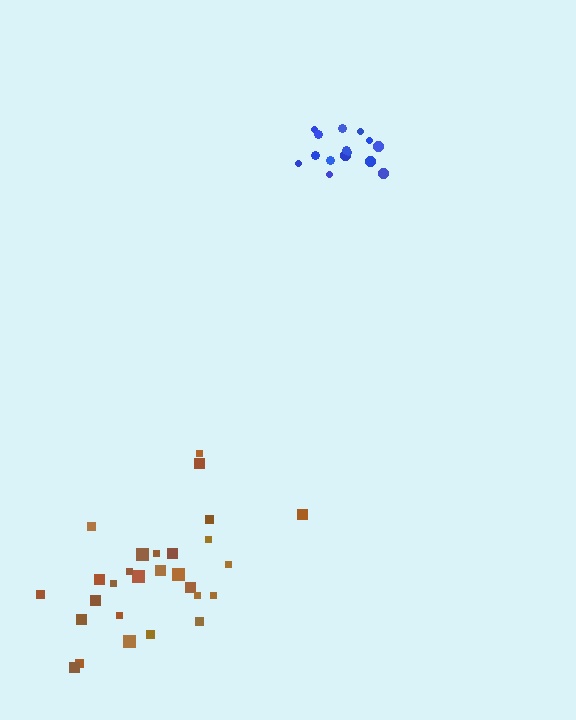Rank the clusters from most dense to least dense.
blue, brown.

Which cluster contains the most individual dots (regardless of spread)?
Brown (28).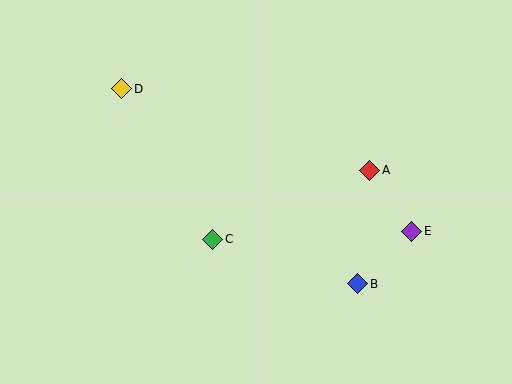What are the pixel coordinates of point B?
Point B is at (358, 284).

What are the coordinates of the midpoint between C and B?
The midpoint between C and B is at (285, 261).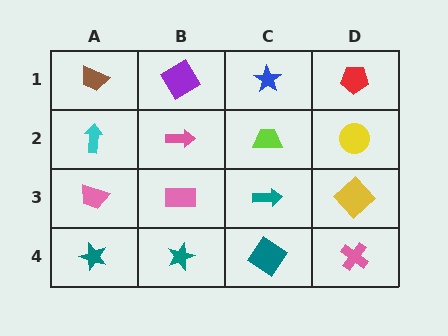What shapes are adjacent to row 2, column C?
A blue star (row 1, column C), a teal arrow (row 3, column C), a pink arrow (row 2, column B), a yellow circle (row 2, column D).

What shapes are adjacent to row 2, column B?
A purple diamond (row 1, column B), a pink rectangle (row 3, column B), a cyan arrow (row 2, column A), a lime trapezoid (row 2, column C).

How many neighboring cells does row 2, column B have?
4.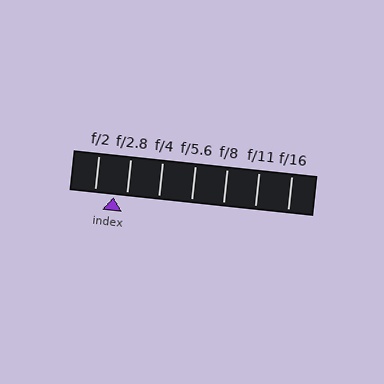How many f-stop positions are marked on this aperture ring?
There are 7 f-stop positions marked.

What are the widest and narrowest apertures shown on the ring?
The widest aperture shown is f/2 and the narrowest is f/16.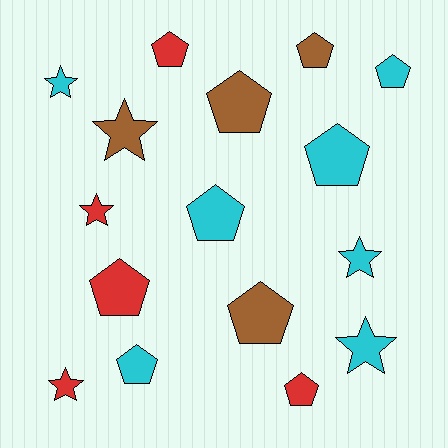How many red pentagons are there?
There are 3 red pentagons.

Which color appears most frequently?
Cyan, with 7 objects.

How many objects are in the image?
There are 16 objects.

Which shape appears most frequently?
Pentagon, with 10 objects.